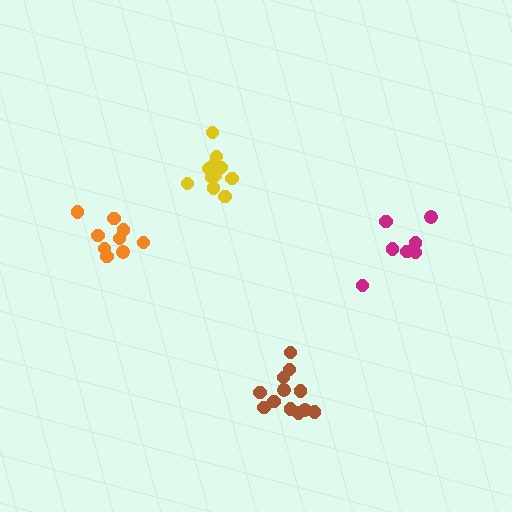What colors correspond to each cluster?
The clusters are colored: magenta, yellow, brown, orange.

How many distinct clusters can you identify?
There are 4 distinct clusters.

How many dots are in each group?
Group 1: 8 dots, Group 2: 11 dots, Group 3: 12 dots, Group 4: 9 dots (40 total).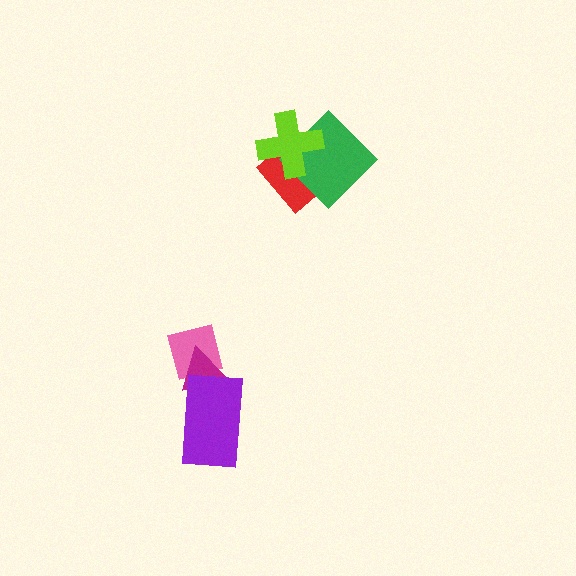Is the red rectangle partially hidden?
Yes, it is partially covered by another shape.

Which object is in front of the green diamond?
The lime cross is in front of the green diamond.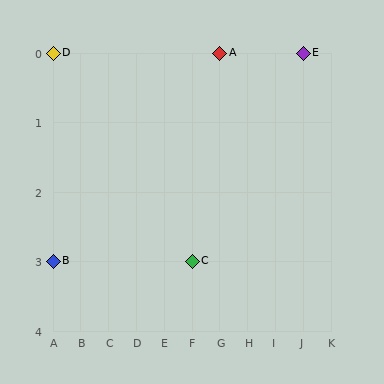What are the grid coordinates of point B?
Point B is at grid coordinates (A, 3).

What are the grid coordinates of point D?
Point D is at grid coordinates (A, 0).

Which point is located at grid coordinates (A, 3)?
Point B is at (A, 3).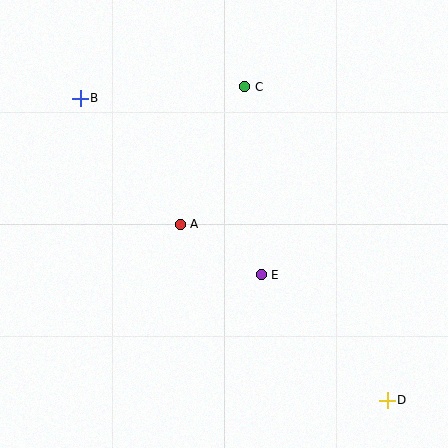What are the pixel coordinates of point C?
Point C is at (245, 87).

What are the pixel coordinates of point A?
Point A is at (180, 224).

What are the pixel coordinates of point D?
Point D is at (387, 400).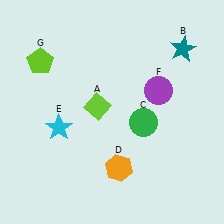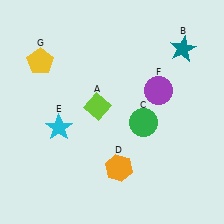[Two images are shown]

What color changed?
The pentagon (G) changed from lime in Image 1 to yellow in Image 2.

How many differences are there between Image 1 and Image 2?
There is 1 difference between the two images.